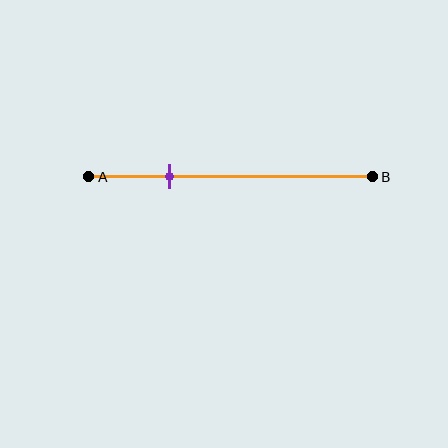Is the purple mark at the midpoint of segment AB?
No, the mark is at about 30% from A, not at the 50% midpoint.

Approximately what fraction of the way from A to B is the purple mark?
The purple mark is approximately 30% of the way from A to B.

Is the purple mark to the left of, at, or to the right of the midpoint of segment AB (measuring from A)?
The purple mark is to the left of the midpoint of segment AB.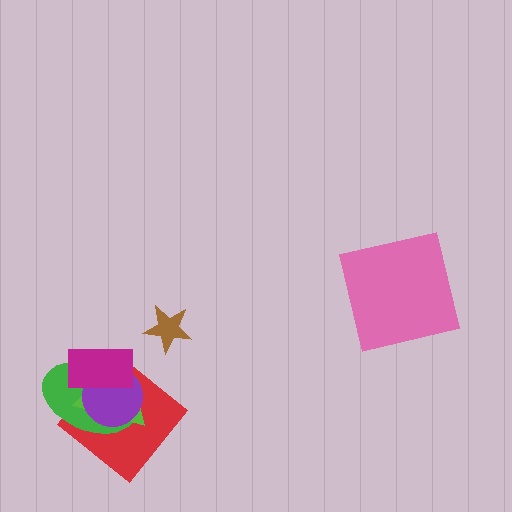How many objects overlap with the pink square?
0 objects overlap with the pink square.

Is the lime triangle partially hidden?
Yes, it is partially covered by another shape.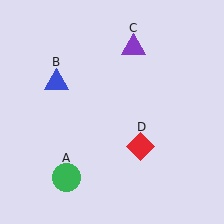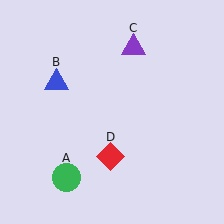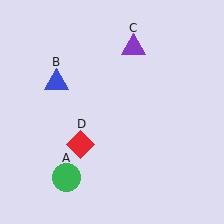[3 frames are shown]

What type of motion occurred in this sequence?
The red diamond (object D) rotated clockwise around the center of the scene.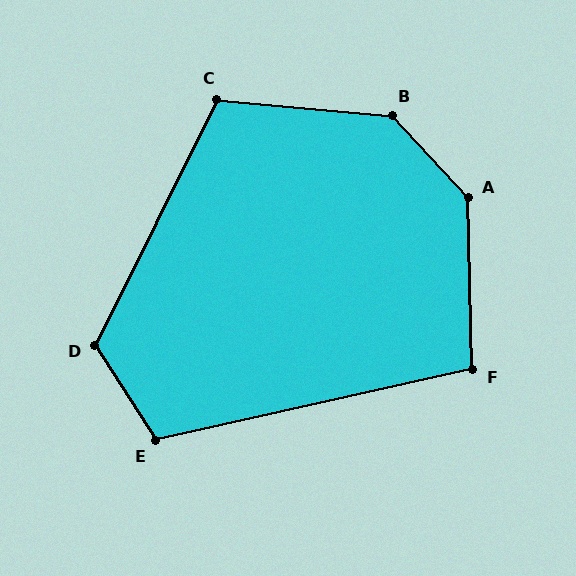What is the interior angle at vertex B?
Approximately 138 degrees (obtuse).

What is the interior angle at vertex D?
Approximately 121 degrees (obtuse).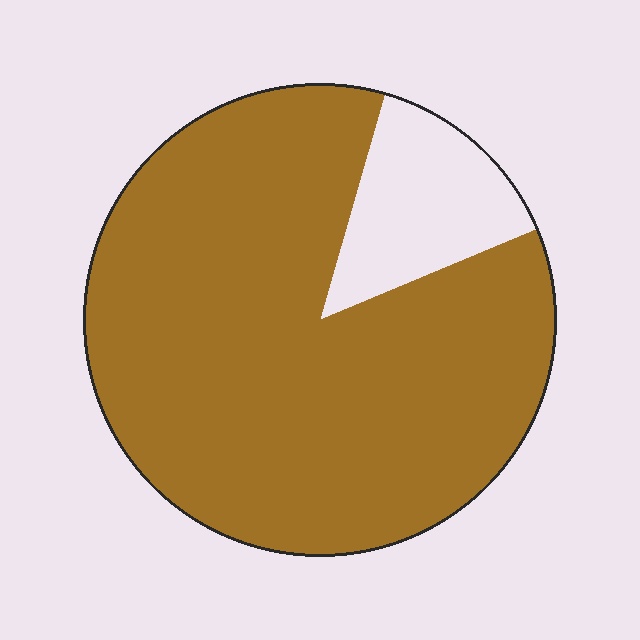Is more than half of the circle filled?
Yes.